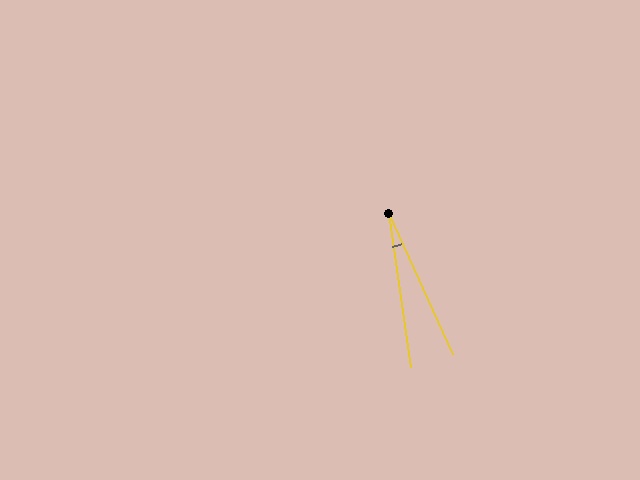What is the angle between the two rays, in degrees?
Approximately 16 degrees.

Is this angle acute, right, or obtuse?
It is acute.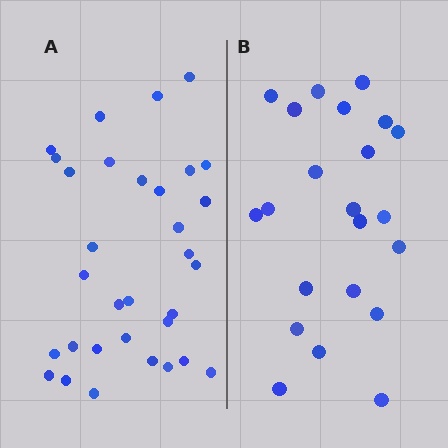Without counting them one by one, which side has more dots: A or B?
Region A (the left region) has more dots.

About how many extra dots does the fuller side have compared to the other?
Region A has roughly 10 or so more dots than region B.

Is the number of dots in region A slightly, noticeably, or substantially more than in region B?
Region A has substantially more. The ratio is roughly 1.5 to 1.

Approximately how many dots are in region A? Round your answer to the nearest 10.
About 30 dots. (The exact count is 32, which rounds to 30.)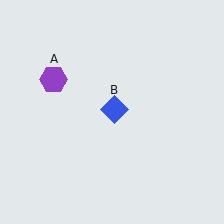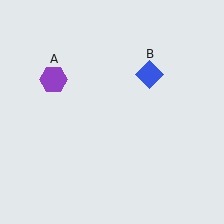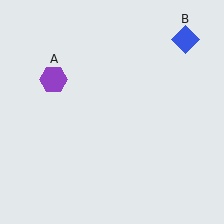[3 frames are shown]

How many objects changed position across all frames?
1 object changed position: blue diamond (object B).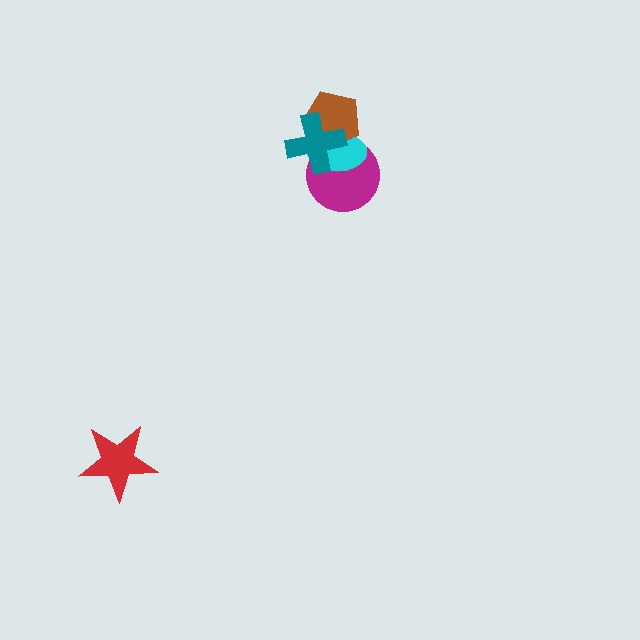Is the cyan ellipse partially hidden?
Yes, it is partially covered by another shape.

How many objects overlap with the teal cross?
3 objects overlap with the teal cross.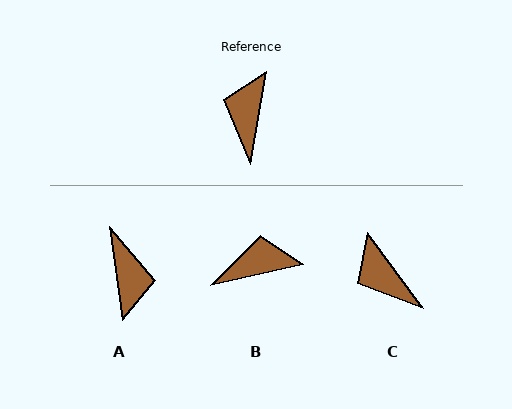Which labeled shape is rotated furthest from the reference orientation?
A, about 162 degrees away.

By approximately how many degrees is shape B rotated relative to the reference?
Approximately 68 degrees clockwise.